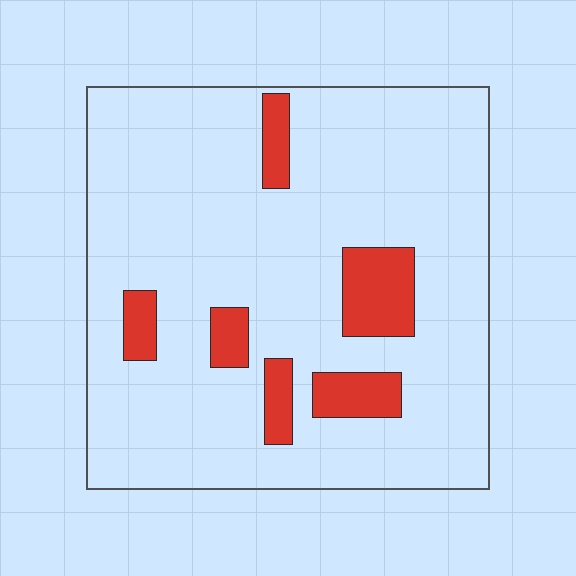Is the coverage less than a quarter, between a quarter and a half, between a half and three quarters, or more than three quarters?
Less than a quarter.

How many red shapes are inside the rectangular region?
6.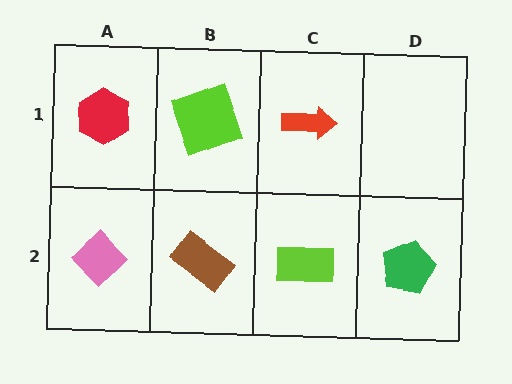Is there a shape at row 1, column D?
No, that cell is empty.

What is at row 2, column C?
A lime rectangle.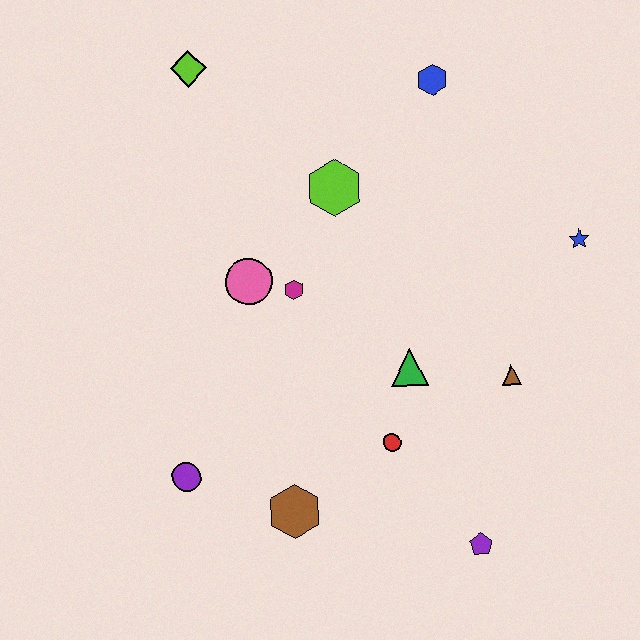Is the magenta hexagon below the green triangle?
No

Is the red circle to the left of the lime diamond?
No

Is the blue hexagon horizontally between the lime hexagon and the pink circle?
No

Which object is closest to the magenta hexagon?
The pink circle is closest to the magenta hexagon.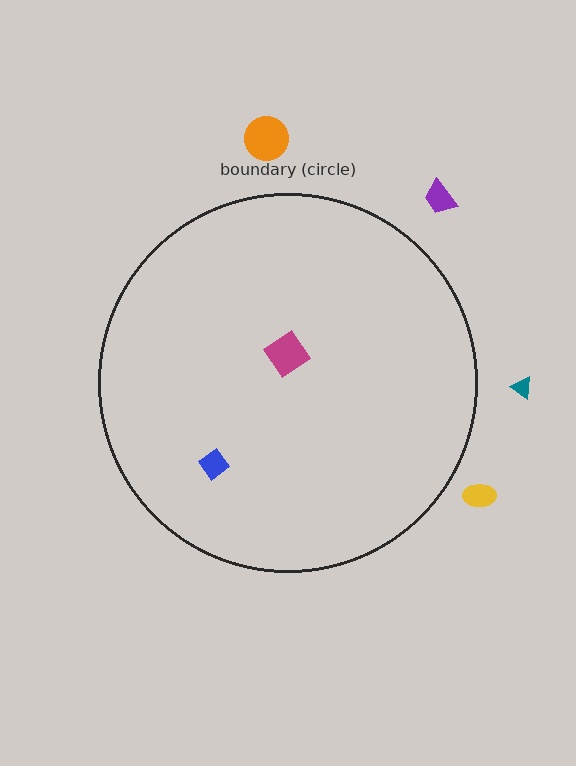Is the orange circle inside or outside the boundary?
Outside.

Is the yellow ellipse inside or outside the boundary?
Outside.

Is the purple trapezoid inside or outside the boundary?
Outside.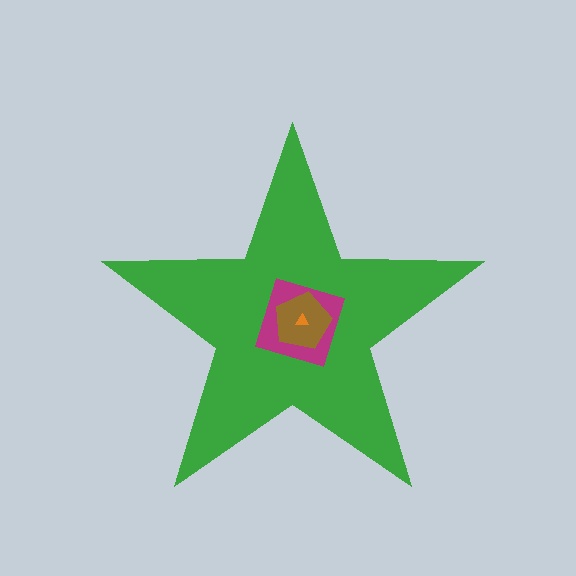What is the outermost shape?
The green star.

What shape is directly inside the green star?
The magenta diamond.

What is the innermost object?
The orange triangle.